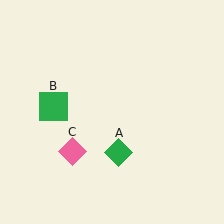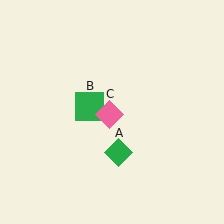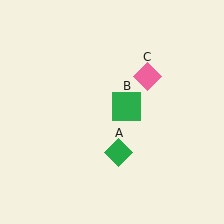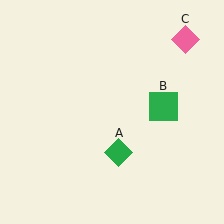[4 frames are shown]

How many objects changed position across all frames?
2 objects changed position: green square (object B), pink diamond (object C).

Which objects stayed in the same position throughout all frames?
Green diamond (object A) remained stationary.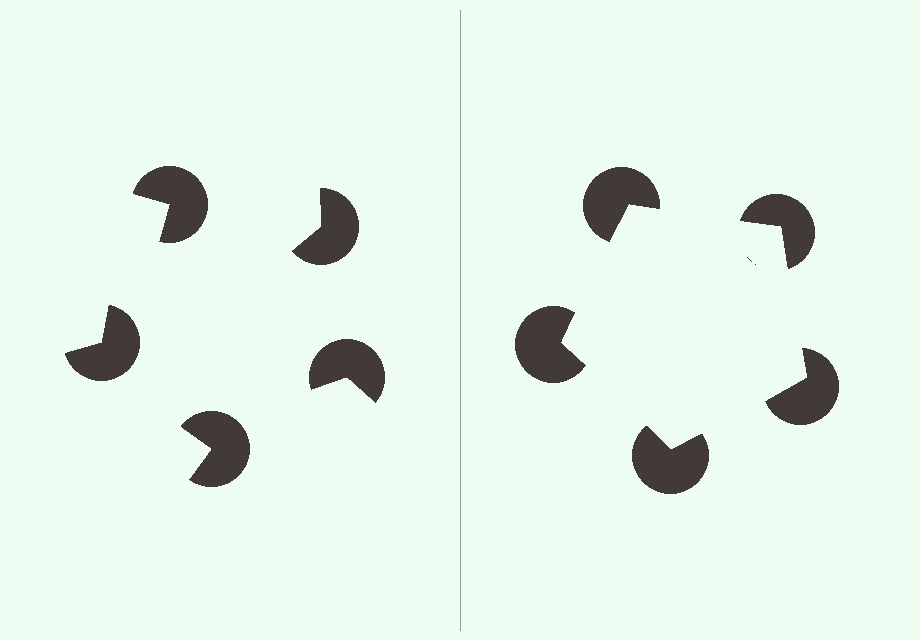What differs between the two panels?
The pac-man discs are positioned identically on both sides; only the wedge orientations differ. On the right they align to a pentagon; on the left they are misaligned.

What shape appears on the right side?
An illusory pentagon.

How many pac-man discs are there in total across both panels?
10 — 5 on each side.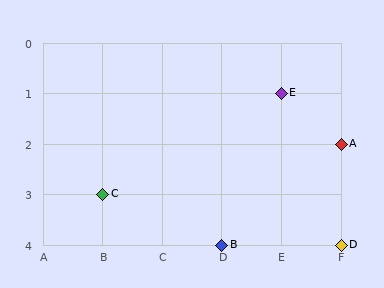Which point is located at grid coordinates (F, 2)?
Point A is at (F, 2).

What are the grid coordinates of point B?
Point B is at grid coordinates (D, 4).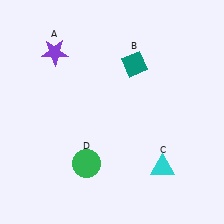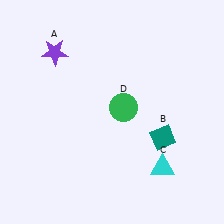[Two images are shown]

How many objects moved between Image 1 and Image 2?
2 objects moved between the two images.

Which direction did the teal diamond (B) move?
The teal diamond (B) moved down.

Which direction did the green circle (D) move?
The green circle (D) moved up.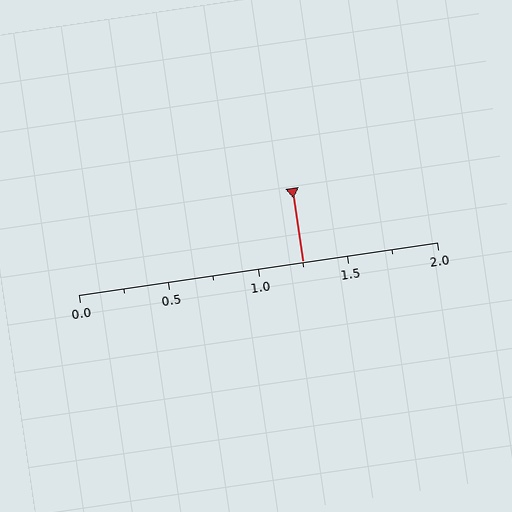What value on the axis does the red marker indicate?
The marker indicates approximately 1.25.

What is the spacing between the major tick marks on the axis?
The major ticks are spaced 0.5 apart.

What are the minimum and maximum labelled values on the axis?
The axis runs from 0.0 to 2.0.